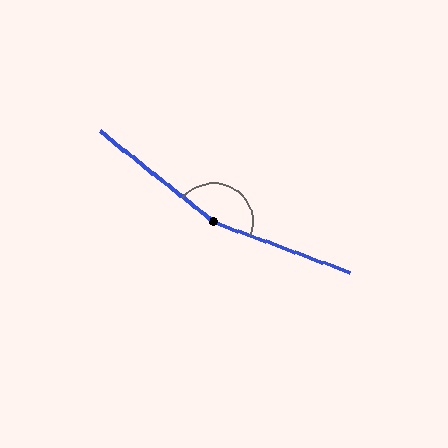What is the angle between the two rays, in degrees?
Approximately 162 degrees.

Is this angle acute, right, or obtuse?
It is obtuse.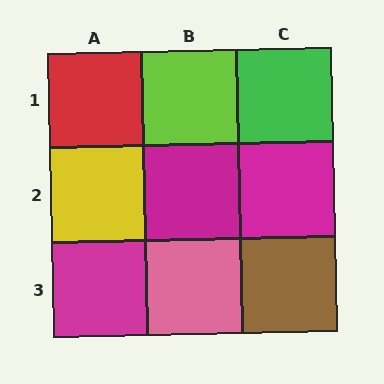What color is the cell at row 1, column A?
Red.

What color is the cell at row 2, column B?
Magenta.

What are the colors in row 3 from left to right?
Magenta, pink, brown.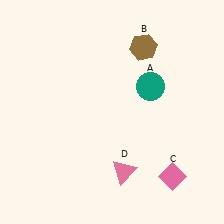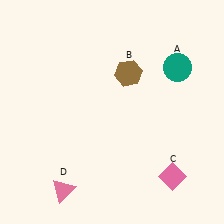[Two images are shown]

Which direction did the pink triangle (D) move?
The pink triangle (D) moved left.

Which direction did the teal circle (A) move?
The teal circle (A) moved right.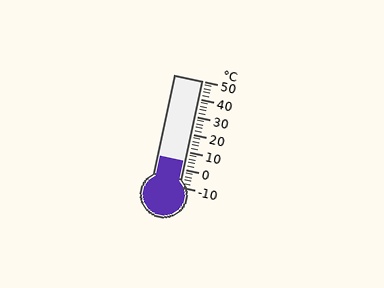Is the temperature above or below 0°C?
The temperature is above 0°C.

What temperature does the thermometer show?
The thermometer shows approximately 4°C.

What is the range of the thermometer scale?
The thermometer scale ranges from -10°C to 50°C.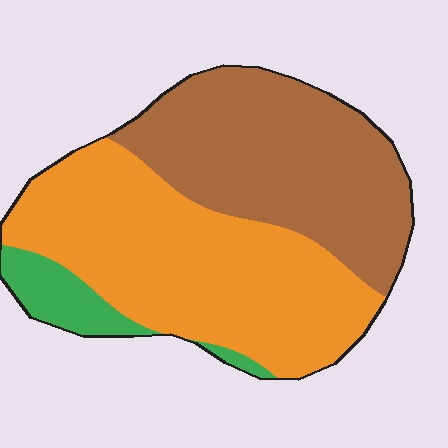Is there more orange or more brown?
Orange.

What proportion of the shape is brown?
Brown covers about 40% of the shape.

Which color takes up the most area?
Orange, at roughly 50%.